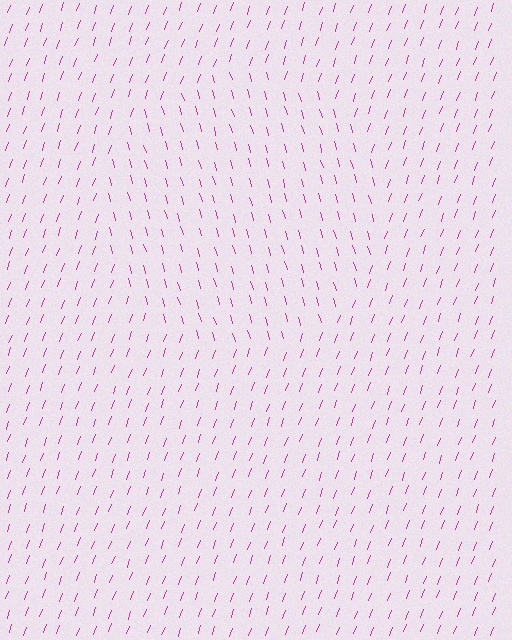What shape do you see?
I see a circle.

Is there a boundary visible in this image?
Yes, there is a texture boundary formed by a change in line orientation.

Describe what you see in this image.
The image is filled with small magenta line segments. A circle region in the image has lines oriented differently from the surrounding lines, creating a visible texture boundary.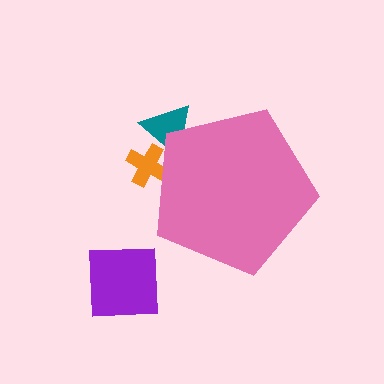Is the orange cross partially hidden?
Yes, the orange cross is partially hidden behind the pink pentagon.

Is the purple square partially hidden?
No, the purple square is fully visible.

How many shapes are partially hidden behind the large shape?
2 shapes are partially hidden.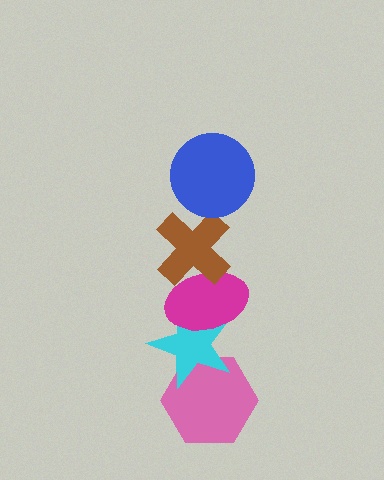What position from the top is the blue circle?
The blue circle is 1st from the top.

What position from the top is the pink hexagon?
The pink hexagon is 5th from the top.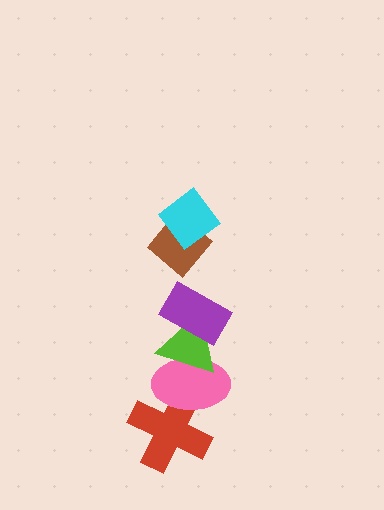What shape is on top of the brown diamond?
The cyan diamond is on top of the brown diamond.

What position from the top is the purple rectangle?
The purple rectangle is 3rd from the top.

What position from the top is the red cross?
The red cross is 6th from the top.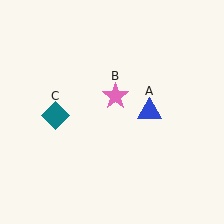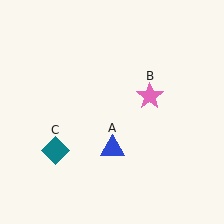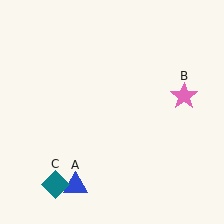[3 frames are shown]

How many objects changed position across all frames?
3 objects changed position: blue triangle (object A), pink star (object B), teal diamond (object C).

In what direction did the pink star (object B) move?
The pink star (object B) moved right.